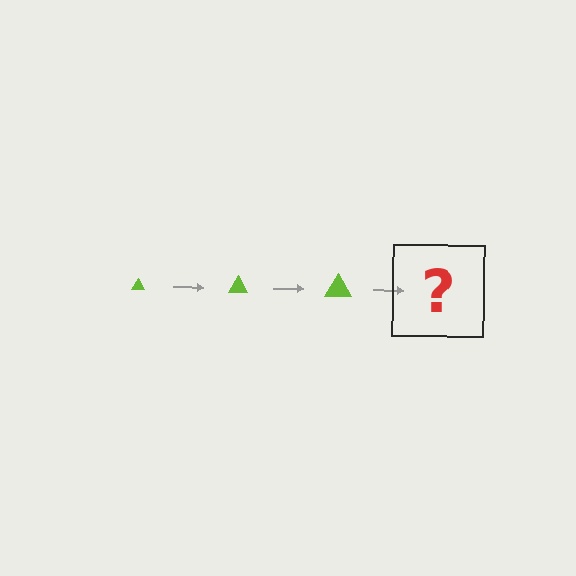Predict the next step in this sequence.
The next step is a lime triangle, larger than the previous one.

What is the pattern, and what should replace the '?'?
The pattern is that the triangle gets progressively larger each step. The '?' should be a lime triangle, larger than the previous one.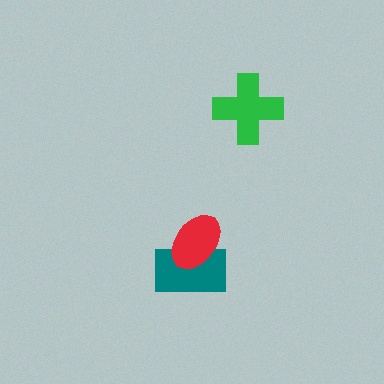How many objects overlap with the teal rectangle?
1 object overlaps with the teal rectangle.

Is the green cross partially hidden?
No, no other shape covers it.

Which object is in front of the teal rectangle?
The red ellipse is in front of the teal rectangle.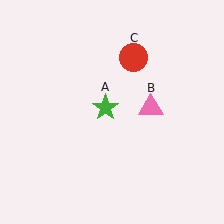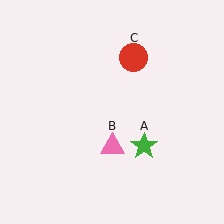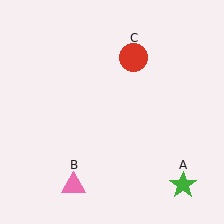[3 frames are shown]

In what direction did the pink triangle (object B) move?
The pink triangle (object B) moved down and to the left.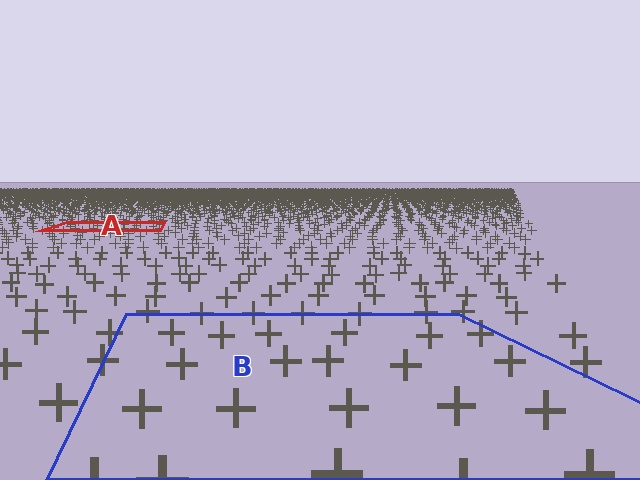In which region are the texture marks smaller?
The texture marks are smaller in region A, because it is farther away.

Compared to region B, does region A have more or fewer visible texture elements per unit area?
Region A has more texture elements per unit area — they are packed more densely because it is farther away.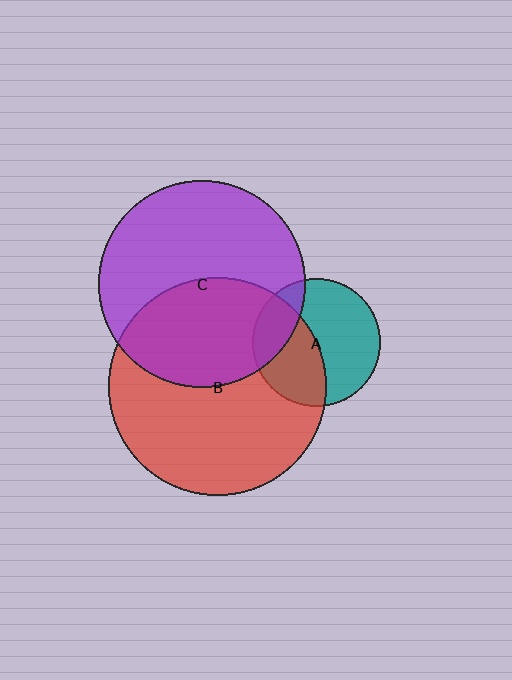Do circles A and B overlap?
Yes.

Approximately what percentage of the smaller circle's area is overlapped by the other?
Approximately 45%.